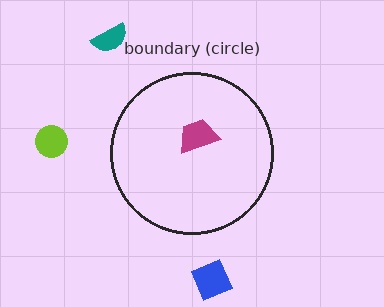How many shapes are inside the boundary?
1 inside, 3 outside.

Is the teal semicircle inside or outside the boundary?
Outside.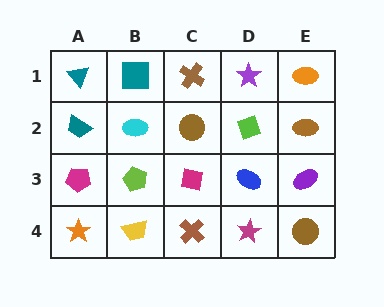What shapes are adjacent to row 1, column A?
A teal trapezoid (row 2, column A), a teal square (row 1, column B).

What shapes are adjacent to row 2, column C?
A brown cross (row 1, column C), a magenta square (row 3, column C), a cyan ellipse (row 2, column B), a lime diamond (row 2, column D).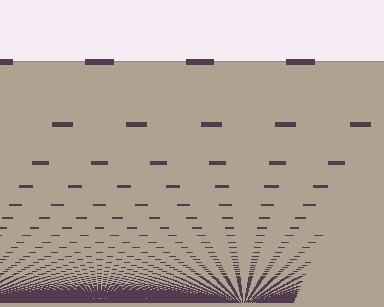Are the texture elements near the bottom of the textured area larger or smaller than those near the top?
Smaller. The gradient is inverted — elements near the bottom are smaller and denser.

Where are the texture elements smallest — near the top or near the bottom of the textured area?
Near the bottom.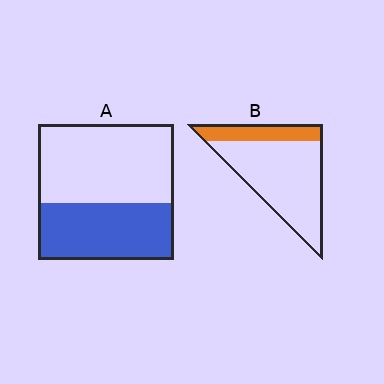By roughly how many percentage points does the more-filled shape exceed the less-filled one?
By roughly 20 percentage points (A over B).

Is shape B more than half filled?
No.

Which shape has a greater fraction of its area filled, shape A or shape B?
Shape A.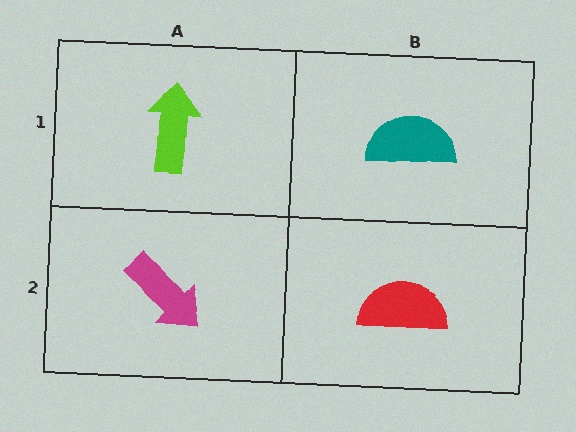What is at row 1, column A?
A lime arrow.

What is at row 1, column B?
A teal semicircle.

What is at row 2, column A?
A magenta arrow.